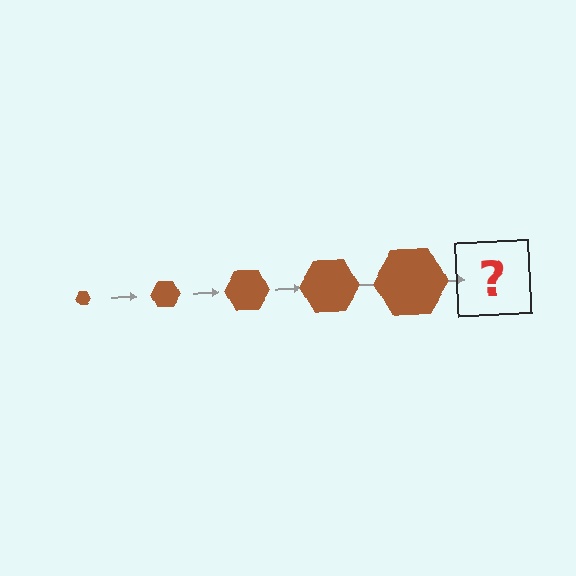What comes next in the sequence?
The next element should be a brown hexagon, larger than the previous one.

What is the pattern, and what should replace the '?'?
The pattern is that the hexagon gets progressively larger each step. The '?' should be a brown hexagon, larger than the previous one.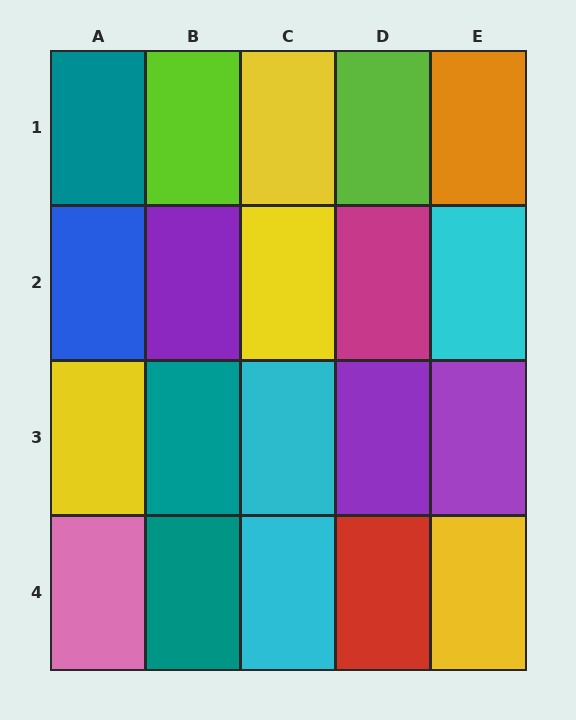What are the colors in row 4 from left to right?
Pink, teal, cyan, red, yellow.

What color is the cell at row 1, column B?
Lime.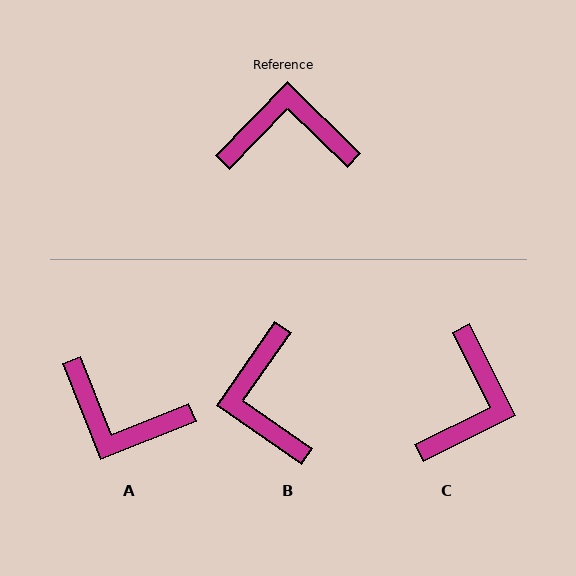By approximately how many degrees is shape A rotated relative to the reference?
Approximately 156 degrees counter-clockwise.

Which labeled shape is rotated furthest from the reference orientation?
A, about 156 degrees away.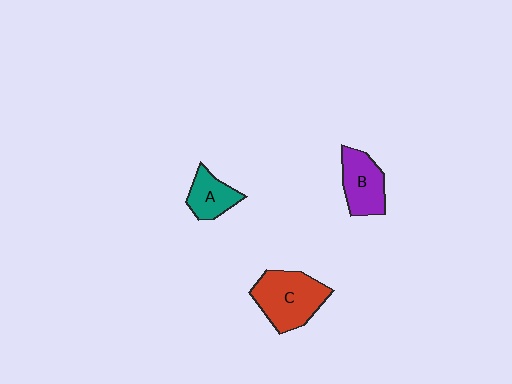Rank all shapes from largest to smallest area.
From largest to smallest: C (red), B (purple), A (teal).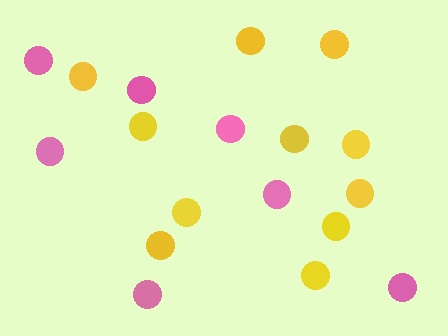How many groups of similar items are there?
There are 2 groups: one group of pink circles (7) and one group of yellow circles (11).